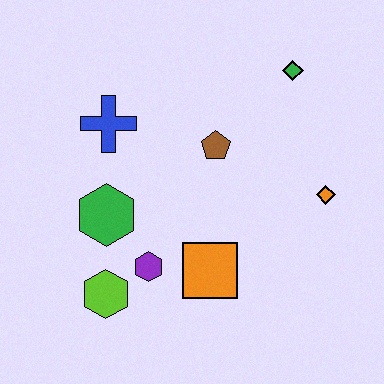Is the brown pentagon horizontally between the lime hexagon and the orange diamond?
Yes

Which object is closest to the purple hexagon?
The lime hexagon is closest to the purple hexagon.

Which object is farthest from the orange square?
The green diamond is farthest from the orange square.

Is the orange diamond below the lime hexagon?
No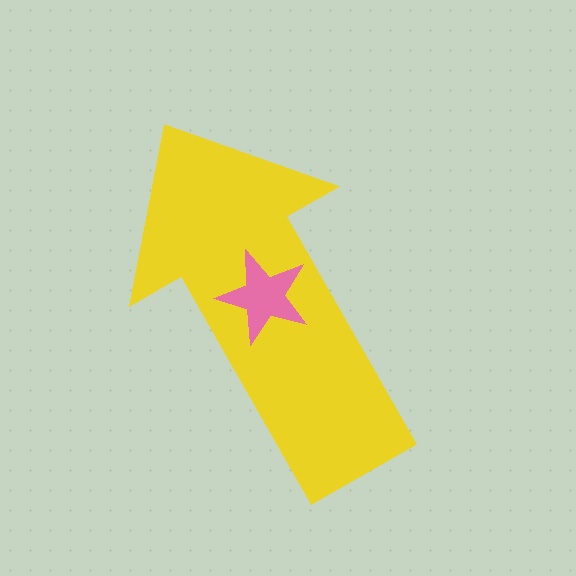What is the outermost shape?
The yellow arrow.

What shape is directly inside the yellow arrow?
The pink star.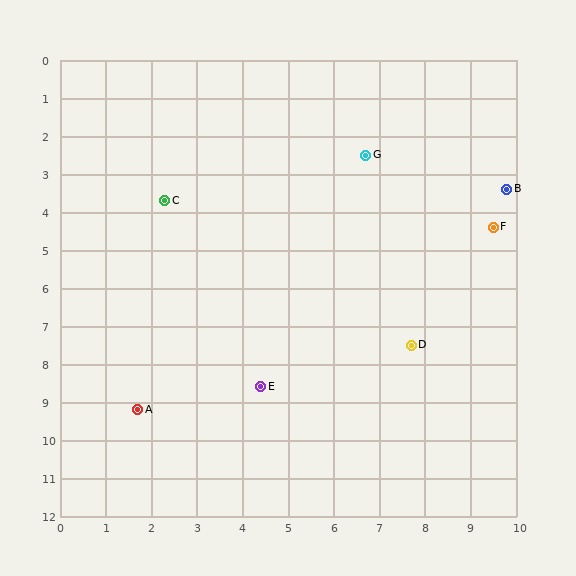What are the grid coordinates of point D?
Point D is at approximately (7.7, 7.5).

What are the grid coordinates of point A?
Point A is at approximately (1.7, 9.2).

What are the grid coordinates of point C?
Point C is at approximately (2.3, 3.7).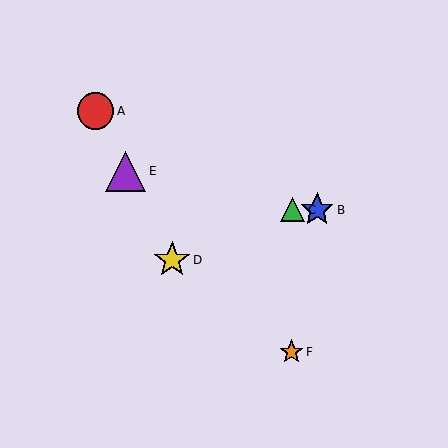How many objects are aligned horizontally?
2 objects (B, C) are aligned horizontally.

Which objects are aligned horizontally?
Objects B, C are aligned horizontally.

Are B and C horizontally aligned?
Yes, both are at y≈210.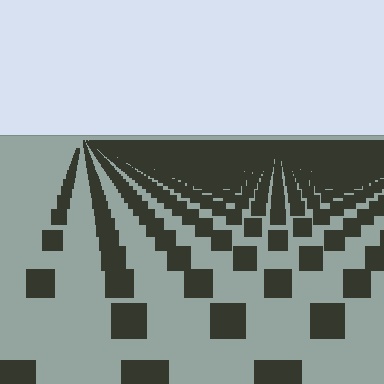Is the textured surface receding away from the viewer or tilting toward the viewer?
The surface is receding away from the viewer. Texture elements get smaller and denser toward the top.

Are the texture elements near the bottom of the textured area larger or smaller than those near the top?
Larger. Near the bottom, elements are closer to the viewer and appear at a bigger on-screen size.